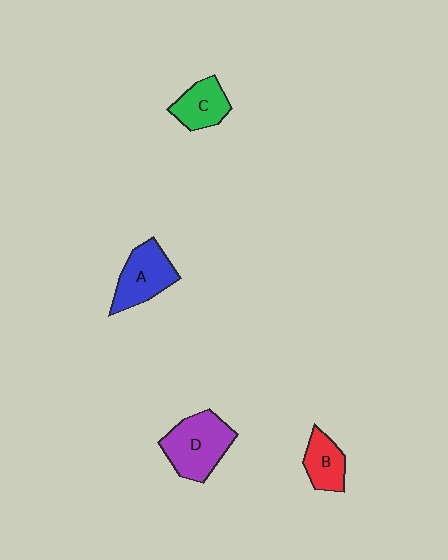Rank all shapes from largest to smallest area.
From largest to smallest: D (purple), A (blue), C (green), B (red).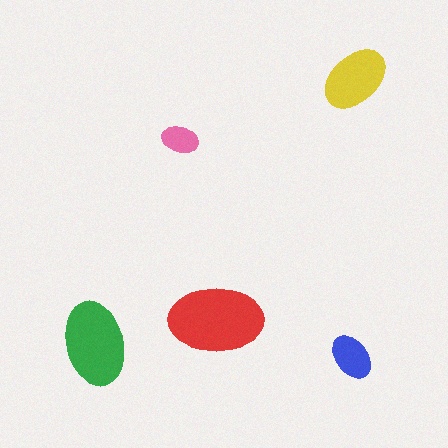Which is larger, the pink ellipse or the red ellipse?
The red one.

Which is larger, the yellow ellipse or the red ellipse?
The red one.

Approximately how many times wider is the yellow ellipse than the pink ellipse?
About 2 times wider.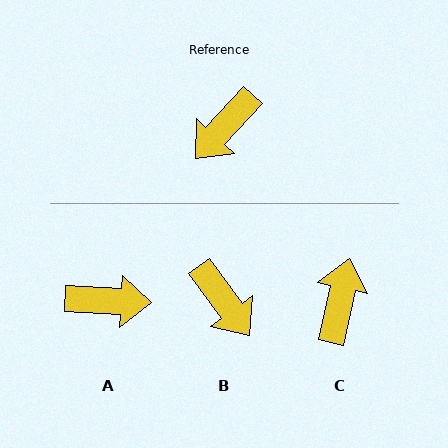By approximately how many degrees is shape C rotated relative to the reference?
Approximately 150 degrees clockwise.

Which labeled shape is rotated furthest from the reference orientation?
C, about 150 degrees away.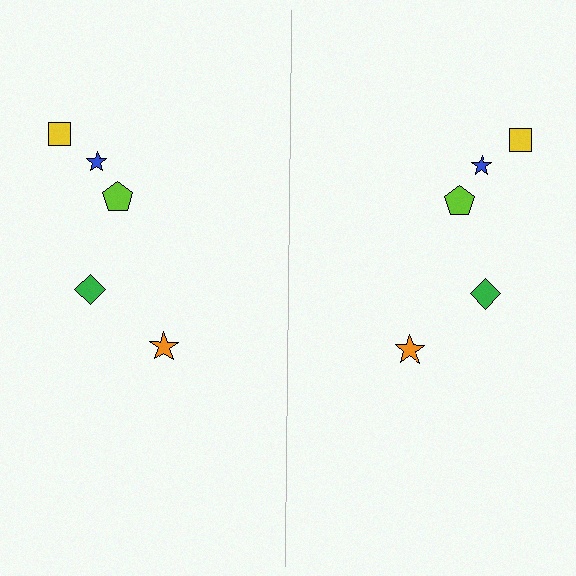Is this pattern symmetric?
Yes, this pattern has bilateral (reflection) symmetry.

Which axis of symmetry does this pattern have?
The pattern has a vertical axis of symmetry running through the center of the image.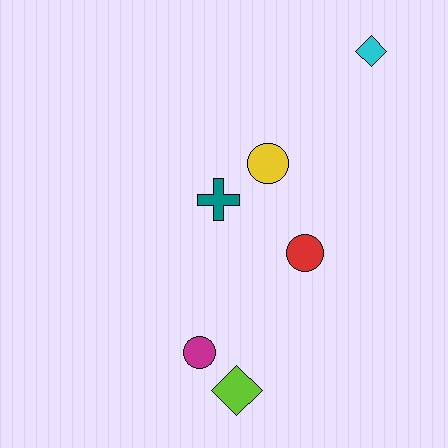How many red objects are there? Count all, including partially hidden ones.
There is 1 red object.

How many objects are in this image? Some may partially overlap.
There are 6 objects.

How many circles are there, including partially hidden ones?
There are 3 circles.